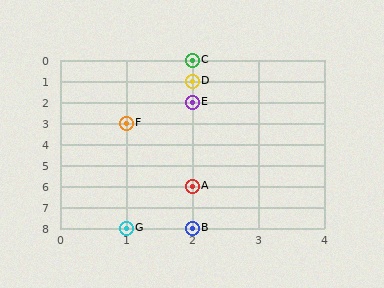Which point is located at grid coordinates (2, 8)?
Point B is at (2, 8).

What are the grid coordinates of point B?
Point B is at grid coordinates (2, 8).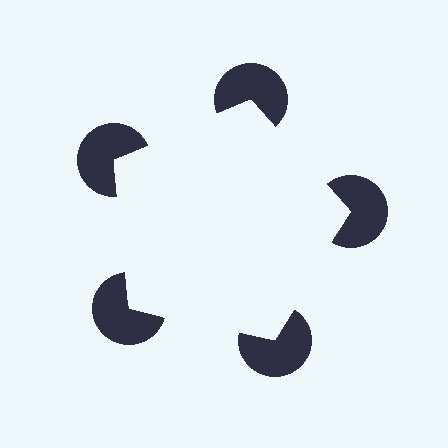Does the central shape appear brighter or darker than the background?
It typically appears slightly brighter than the background, even though no actual brightness change is drawn.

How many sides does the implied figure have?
5 sides.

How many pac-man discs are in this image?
There are 5 — one at each vertex of the illusory pentagon.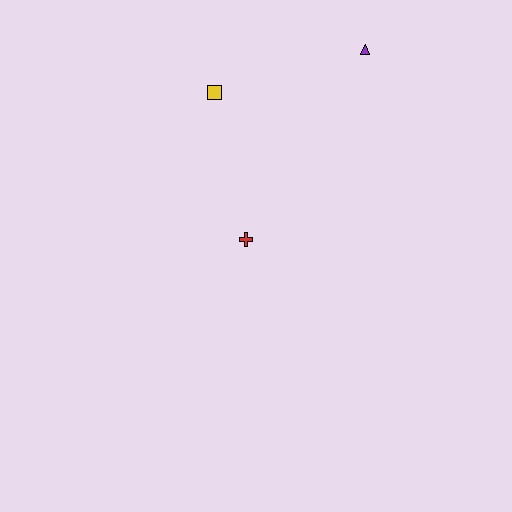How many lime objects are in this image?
There are no lime objects.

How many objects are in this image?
There are 3 objects.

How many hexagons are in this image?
There are no hexagons.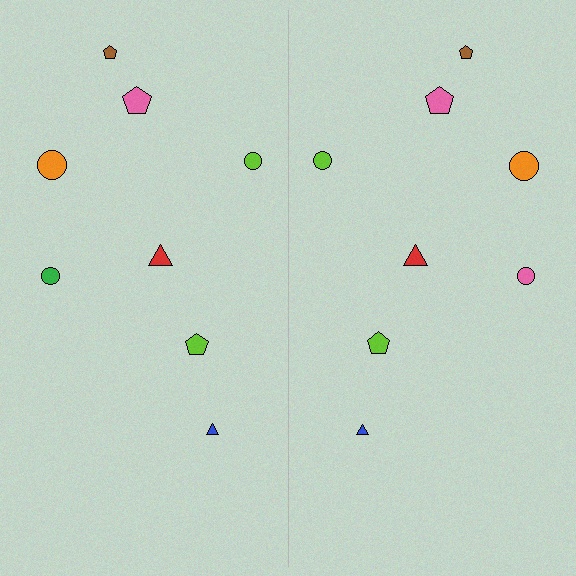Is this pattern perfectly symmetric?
No, the pattern is not perfectly symmetric. The pink circle on the right side breaks the symmetry — its mirror counterpart is green.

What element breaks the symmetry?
The pink circle on the right side breaks the symmetry — its mirror counterpart is green.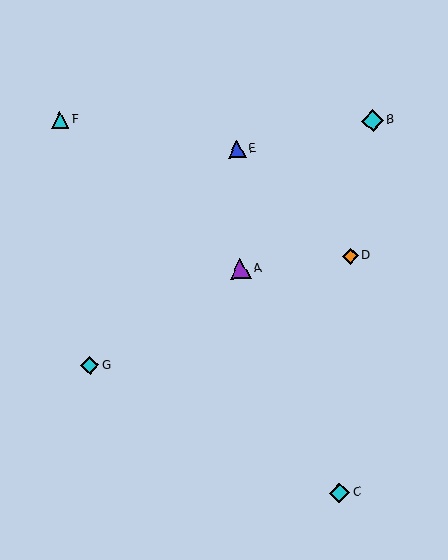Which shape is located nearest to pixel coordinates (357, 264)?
The orange diamond (labeled D) at (350, 256) is nearest to that location.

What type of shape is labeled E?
Shape E is a blue triangle.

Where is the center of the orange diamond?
The center of the orange diamond is at (350, 256).